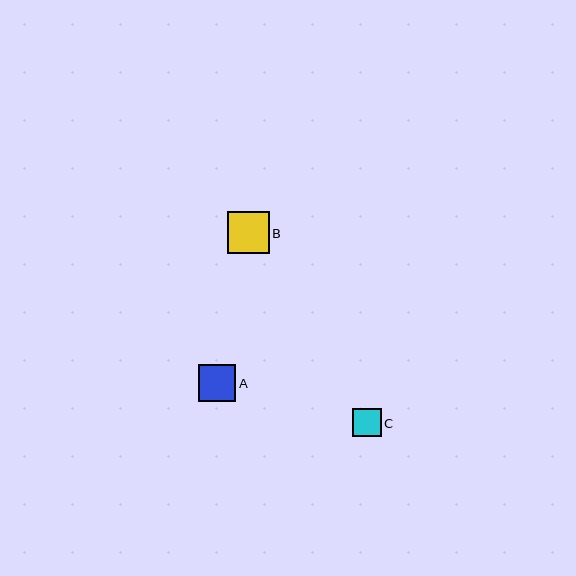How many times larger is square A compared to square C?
Square A is approximately 1.3 times the size of square C.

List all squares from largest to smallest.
From largest to smallest: B, A, C.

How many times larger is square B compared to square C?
Square B is approximately 1.5 times the size of square C.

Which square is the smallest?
Square C is the smallest with a size of approximately 28 pixels.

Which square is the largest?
Square B is the largest with a size of approximately 42 pixels.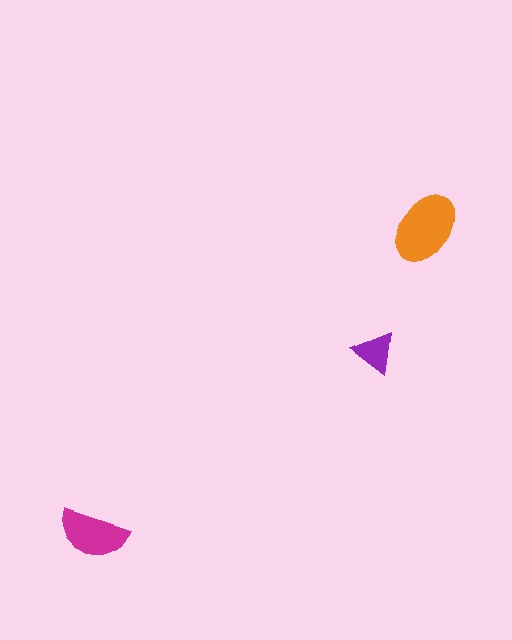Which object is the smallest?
The purple triangle.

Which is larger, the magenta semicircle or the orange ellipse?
The orange ellipse.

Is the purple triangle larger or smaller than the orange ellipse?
Smaller.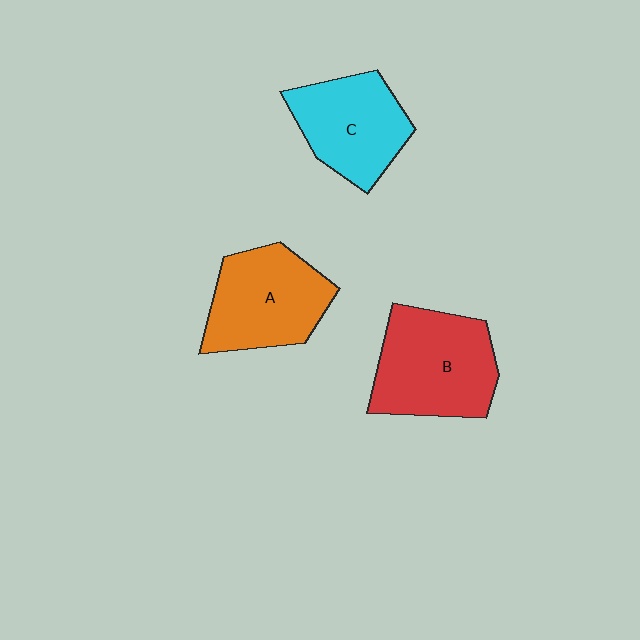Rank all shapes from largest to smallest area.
From largest to smallest: B (red), A (orange), C (cyan).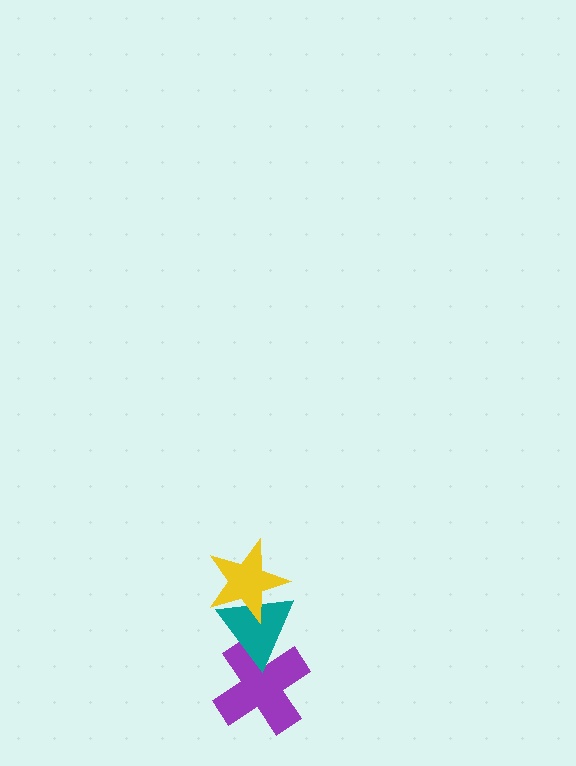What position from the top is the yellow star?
The yellow star is 1st from the top.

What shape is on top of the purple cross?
The teal triangle is on top of the purple cross.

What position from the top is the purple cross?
The purple cross is 3rd from the top.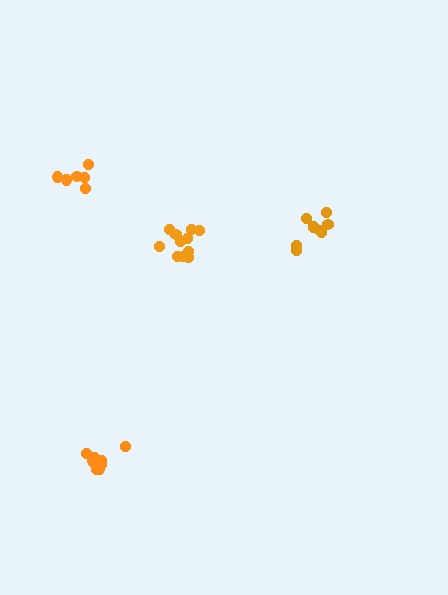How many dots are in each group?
Group 1: 11 dots, Group 2: 8 dots, Group 3: 6 dots, Group 4: 9 dots (34 total).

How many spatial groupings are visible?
There are 4 spatial groupings.